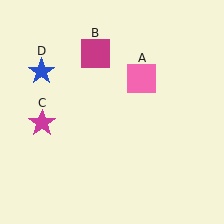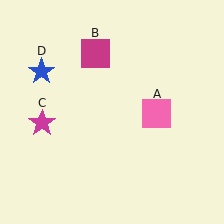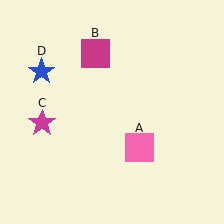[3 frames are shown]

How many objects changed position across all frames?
1 object changed position: pink square (object A).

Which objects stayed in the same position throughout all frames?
Magenta square (object B) and magenta star (object C) and blue star (object D) remained stationary.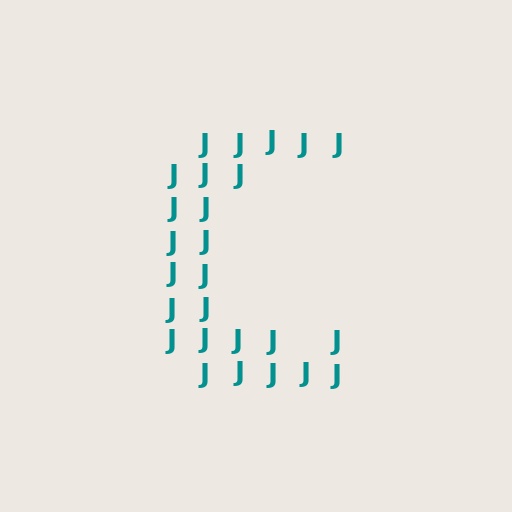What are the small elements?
The small elements are letter J's.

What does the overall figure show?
The overall figure shows the letter C.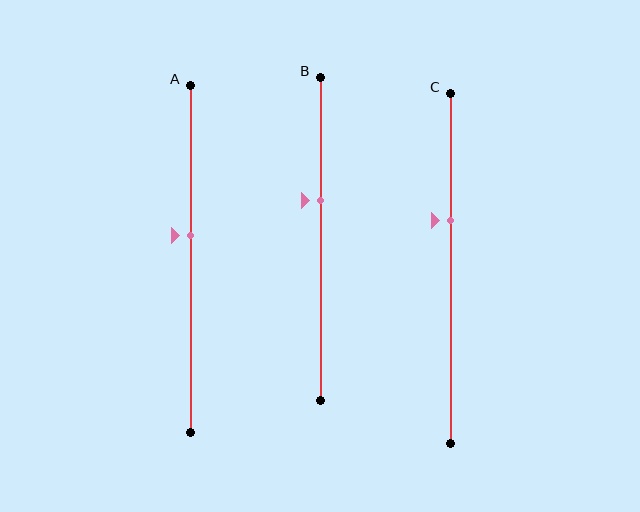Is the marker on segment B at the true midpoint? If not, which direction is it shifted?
No, the marker on segment B is shifted upward by about 12% of the segment length.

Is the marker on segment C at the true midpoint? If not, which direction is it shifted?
No, the marker on segment C is shifted upward by about 14% of the segment length.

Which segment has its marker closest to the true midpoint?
Segment A has its marker closest to the true midpoint.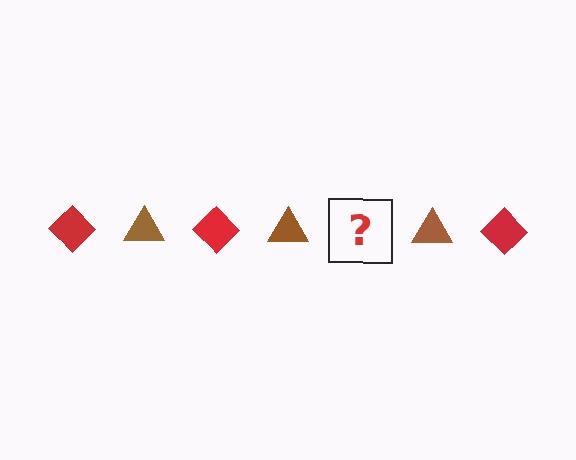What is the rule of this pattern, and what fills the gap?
The rule is that the pattern alternates between red diamond and brown triangle. The gap should be filled with a red diamond.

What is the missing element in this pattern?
The missing element is a red diamond.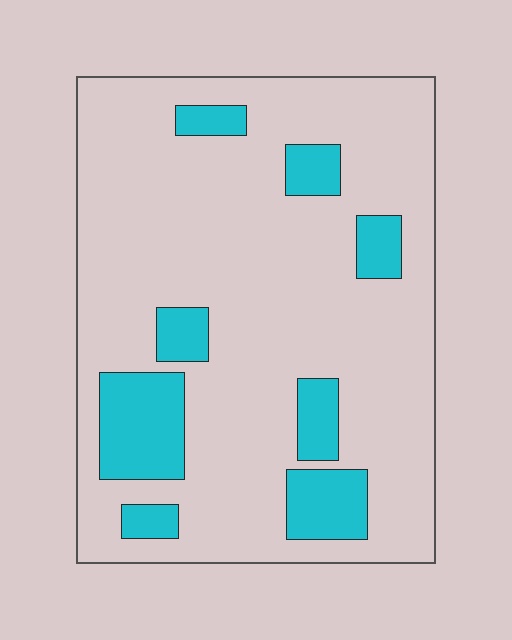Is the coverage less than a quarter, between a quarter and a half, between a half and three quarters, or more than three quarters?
Less than a quarter.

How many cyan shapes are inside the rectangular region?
8.